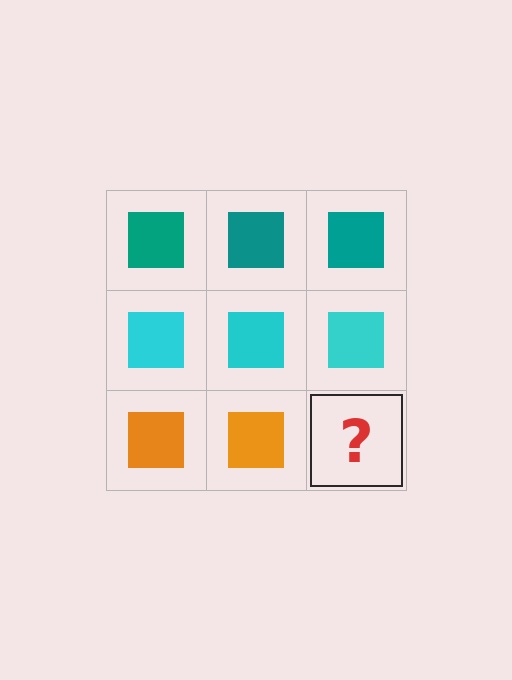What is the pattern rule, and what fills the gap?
The rule is that each row has a consistent color. The gap should be filled with an orange square.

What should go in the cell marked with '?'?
The missing cell should contain an orange square.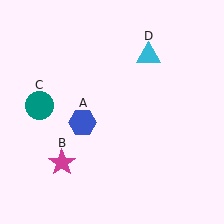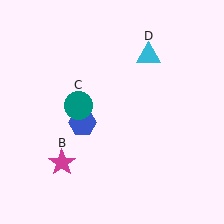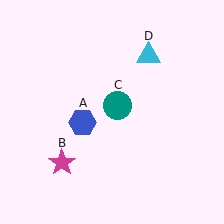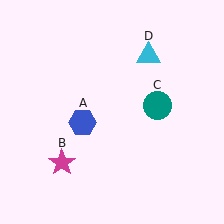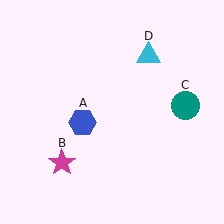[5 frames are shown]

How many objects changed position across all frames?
1 object changed position: teal circle (object C).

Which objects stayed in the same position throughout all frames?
Blue hexagon (object A) and magenta star (object B) and cyan triangle (object D) remained stationary.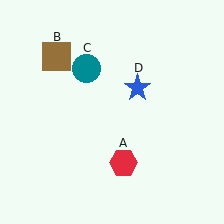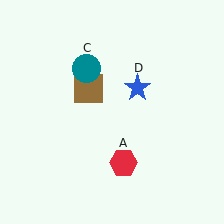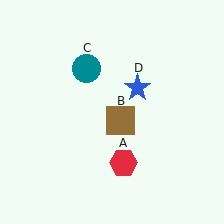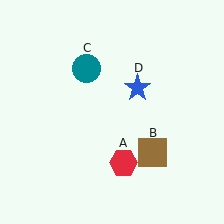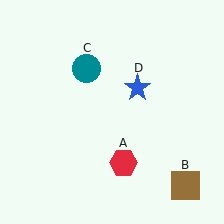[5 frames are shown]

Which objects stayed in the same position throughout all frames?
Red hexagon (object A) and teal circle (object C) and blue star (object D) remained stationary.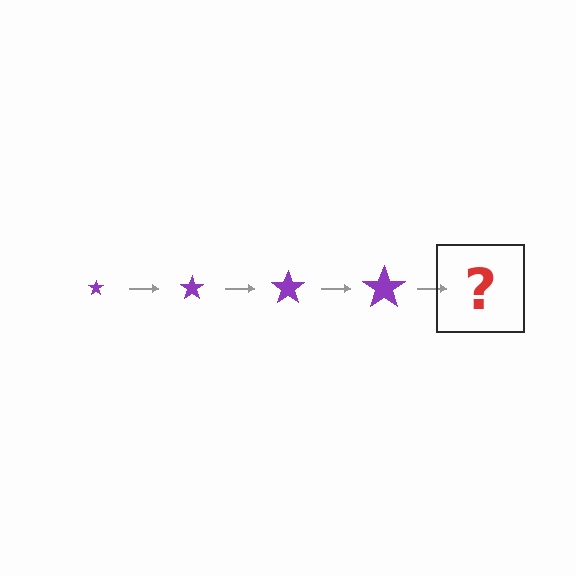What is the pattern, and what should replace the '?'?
The pattern is that the star gets progressively larger each step. The '?' should be a purple star, larger than the previous one.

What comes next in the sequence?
The next element should be a purple star, larger than the previous one.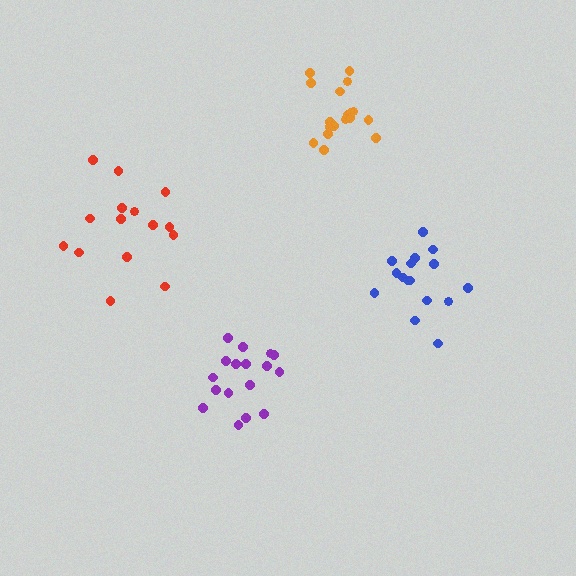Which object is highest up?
The orange cluster is topmost.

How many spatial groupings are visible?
There are 4 spatial groupings.